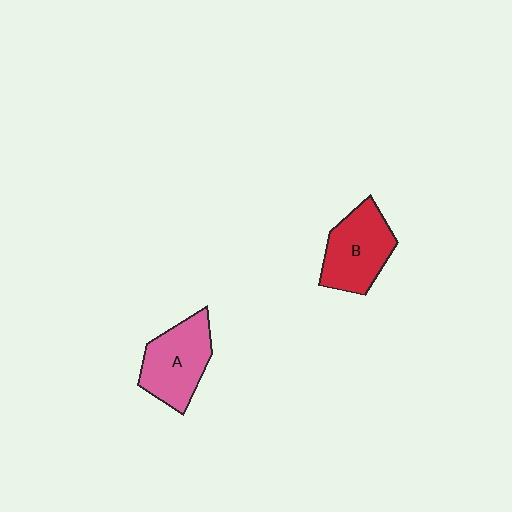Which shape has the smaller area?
Shape A (pink).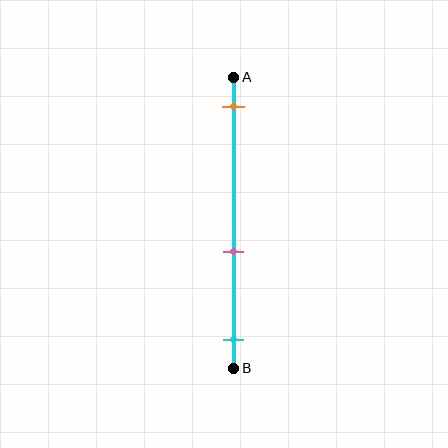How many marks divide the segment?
There are 3 marks dividing the segment.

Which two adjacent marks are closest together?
The pink and cyan marks are the closest adjacent pair.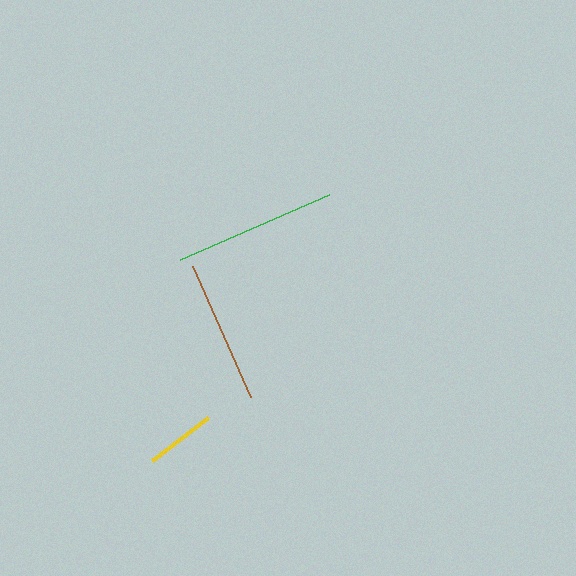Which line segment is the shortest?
The yellow line is the shortest at approximately 71 pixels.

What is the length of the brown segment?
The brown segment is approximately 143 pixels long.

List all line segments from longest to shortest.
From longest to shortest: green, brown, yellow.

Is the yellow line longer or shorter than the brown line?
The brown line is longer than the yellow line.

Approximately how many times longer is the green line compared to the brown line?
The green line is approximately 1.1 times the length of the brown line.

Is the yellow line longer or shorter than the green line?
The green line is longer than the yellow line.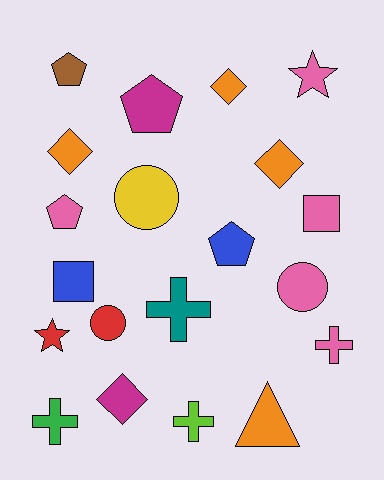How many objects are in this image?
There are 20 objects.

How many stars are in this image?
There are 2 stars.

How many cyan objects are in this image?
There are no cyan objects.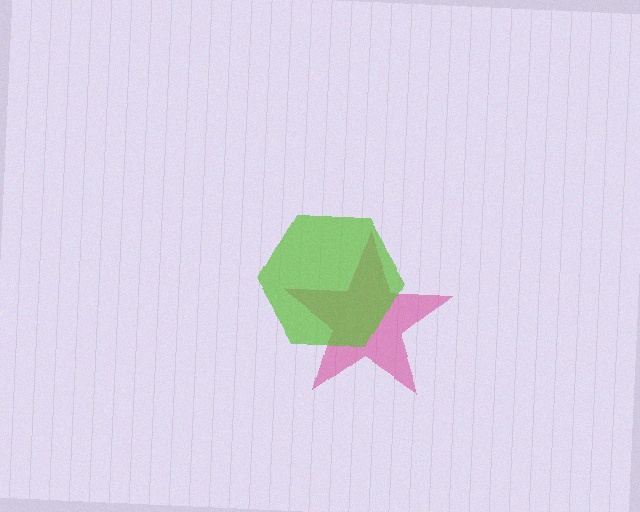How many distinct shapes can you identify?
There are 2 distinct shapes: a magenta star, a lime hexagon.